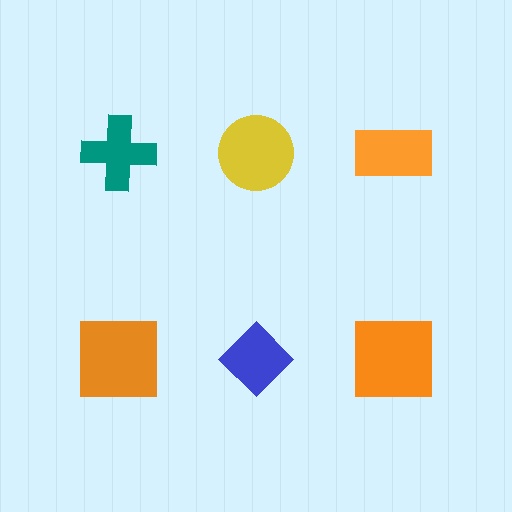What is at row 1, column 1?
A teal cross.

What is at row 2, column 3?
An orange square.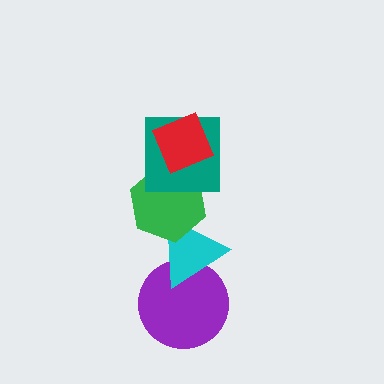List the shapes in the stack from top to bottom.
From top to bottom: the red diamond, the teal square, the green hexagon, the cyan triangle, the purple circle.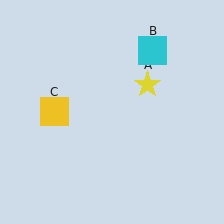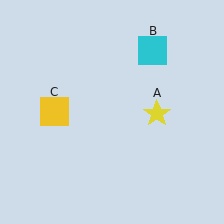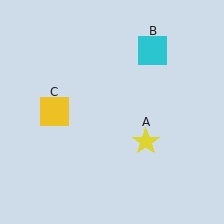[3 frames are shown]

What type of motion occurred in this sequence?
The yellow star (object A) rotated clockwise around the center of the scene.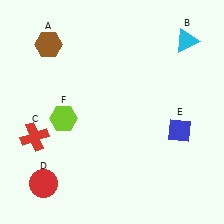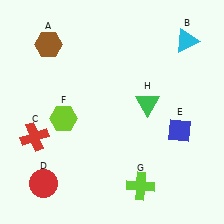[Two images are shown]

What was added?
A lime cross (G), a green triangle (H) were added in Image 2.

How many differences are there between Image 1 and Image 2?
There are 2 differences between the two images.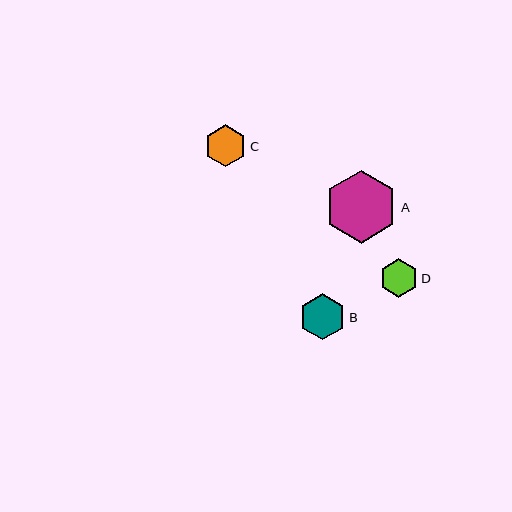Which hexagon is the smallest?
Hexagon D is the smallest with a size of approximately 38 pixels.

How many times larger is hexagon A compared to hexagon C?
Hexagon A is approximately 1.7 times the size of hexagon C.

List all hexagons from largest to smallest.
From largest to smallest: A, B, C, D.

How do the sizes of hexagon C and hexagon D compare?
Hexagon C and hexagon D are approximately the same size.